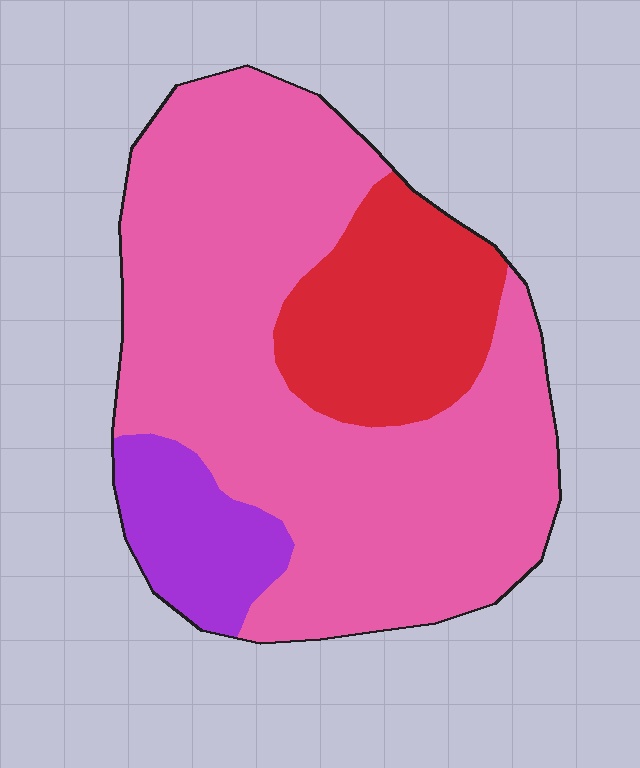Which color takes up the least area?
Purple, at roughly 10%.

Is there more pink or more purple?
Pink.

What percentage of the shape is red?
Red takes up less than a quarter of the shape.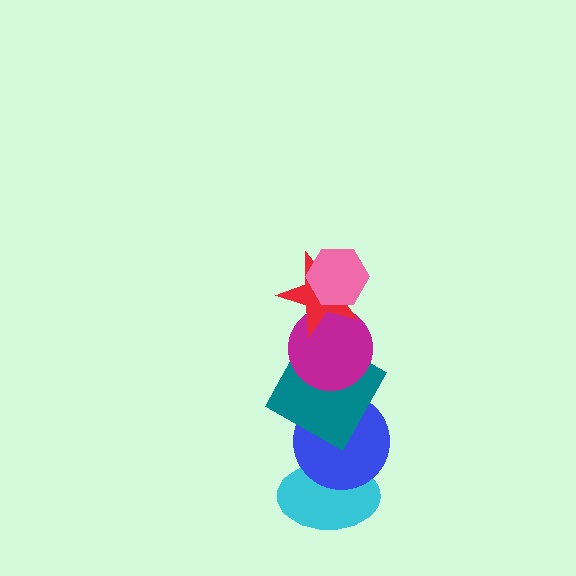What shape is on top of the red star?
The pink hexagon is on top of the red star.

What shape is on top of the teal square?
The magenta circle is on top of the teal square.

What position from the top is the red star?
The red star is 2nd from the top.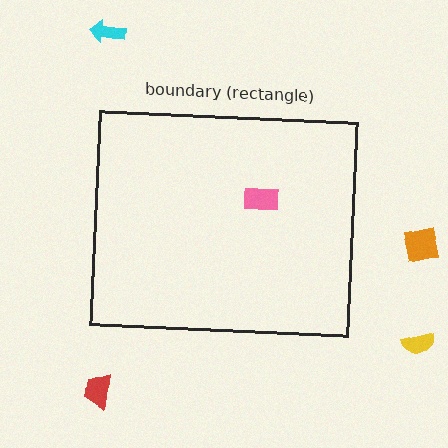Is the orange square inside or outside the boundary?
Outside.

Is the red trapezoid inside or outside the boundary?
Outside.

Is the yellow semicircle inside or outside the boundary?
Outside.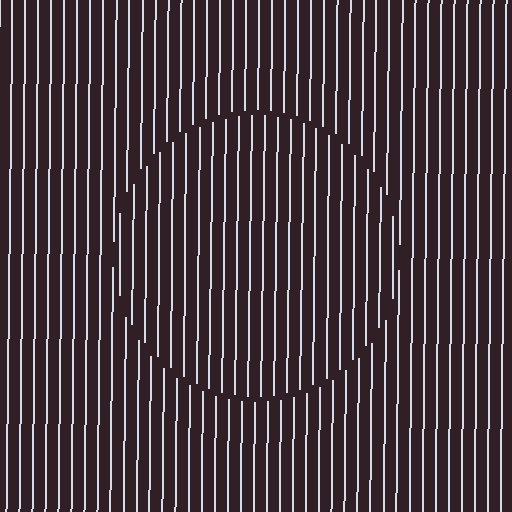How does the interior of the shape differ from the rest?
The interior of the shape contains the same grating, shifted by half a period — the contour is defined by the phase discontinuity where line-ends from the inner and outer gratings abut.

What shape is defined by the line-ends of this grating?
An illusory circle. The interior of the shape contains the same grating, shifted by half a period — the contour is defined by the phase discontinuity where line-ends from the inner and outer gratings abut.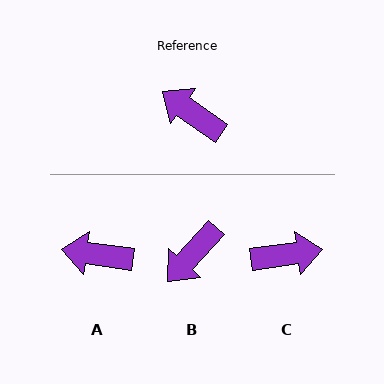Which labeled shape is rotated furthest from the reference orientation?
C, about 137 degrees away.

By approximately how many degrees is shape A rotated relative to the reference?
Approximately 28 degrees counter-clockwise.